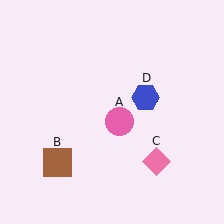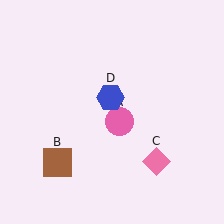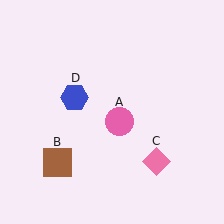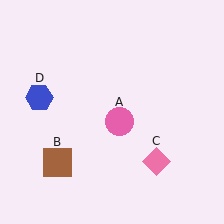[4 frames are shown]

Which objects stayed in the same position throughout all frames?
Pink circle (object A) and brown square (object B) and pink diamond (object C) remained stationary.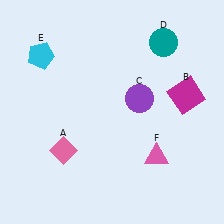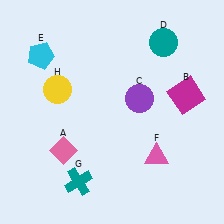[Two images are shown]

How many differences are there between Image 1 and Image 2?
There are 2 differences between the two images.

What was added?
A teal cross (G), a yellow circle (H) were added in Image 2.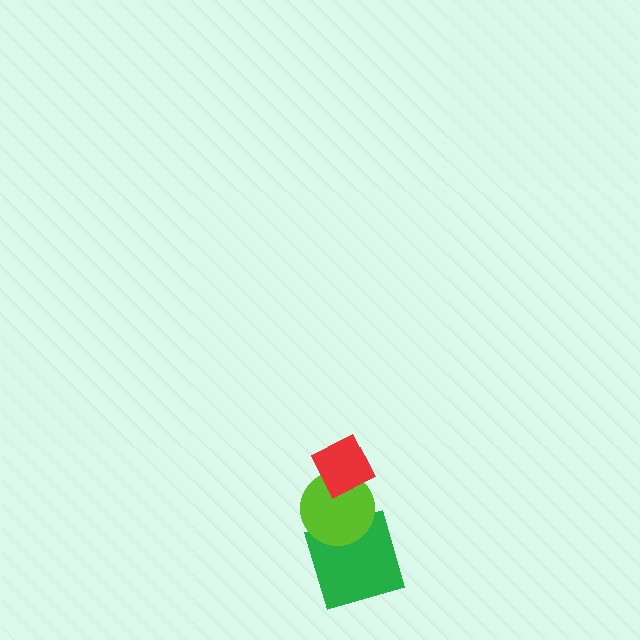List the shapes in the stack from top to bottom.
From top to bottom: the red diamond, the lime circle, the green square.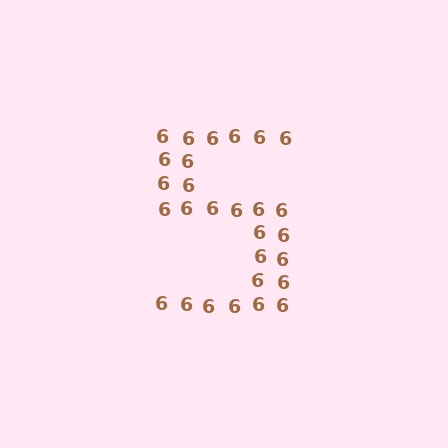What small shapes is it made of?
It is made of small digit 6's.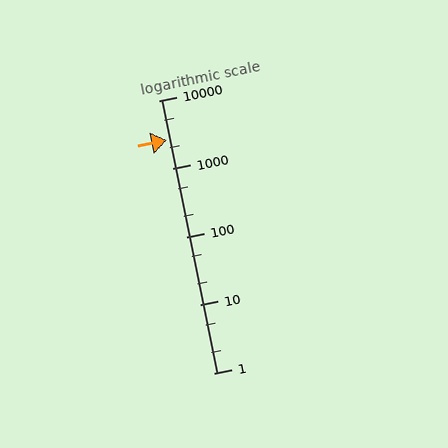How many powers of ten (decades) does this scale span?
The scale spans 4 decades, from 1 to 10000.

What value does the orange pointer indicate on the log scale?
The pointer indicates approximately 2600.